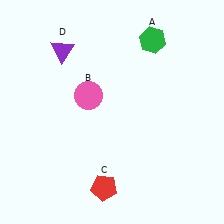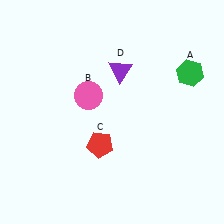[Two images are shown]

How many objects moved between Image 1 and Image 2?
3 objects moved between the two images.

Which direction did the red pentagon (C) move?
The red pentagon (C) moved up.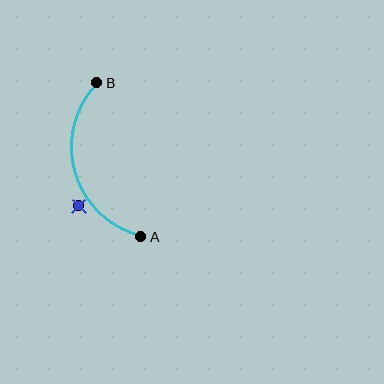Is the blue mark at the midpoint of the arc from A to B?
No — the blue mark does not lie on the arc at all. It sits slightly outside the curve.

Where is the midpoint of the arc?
The arc midpoint is the point on the curve farthest from the straight line joining A and B. It sits to the left of that line.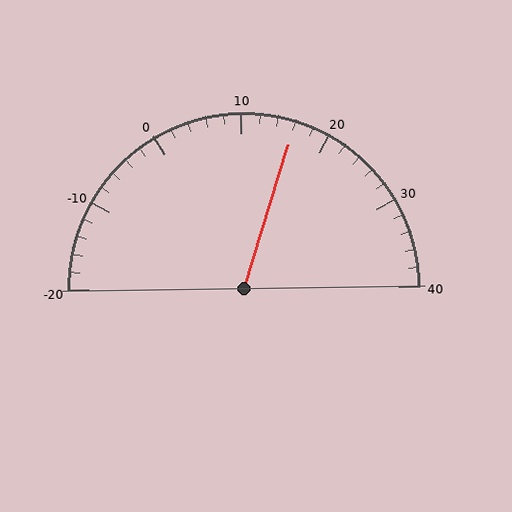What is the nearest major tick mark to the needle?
The nearest major tick mark is 20.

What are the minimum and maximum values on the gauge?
The gauge ranges from -20 to 40.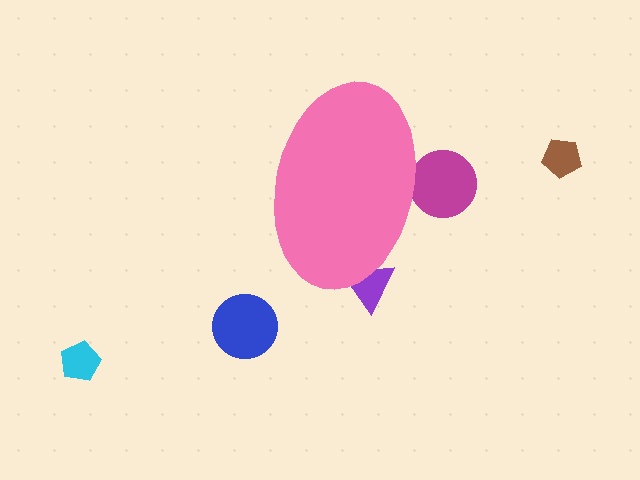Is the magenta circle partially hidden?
Yes, the magenta circle is partially hidden behind the pink ellipse.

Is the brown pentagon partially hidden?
No, the brown pentagon is fully visible.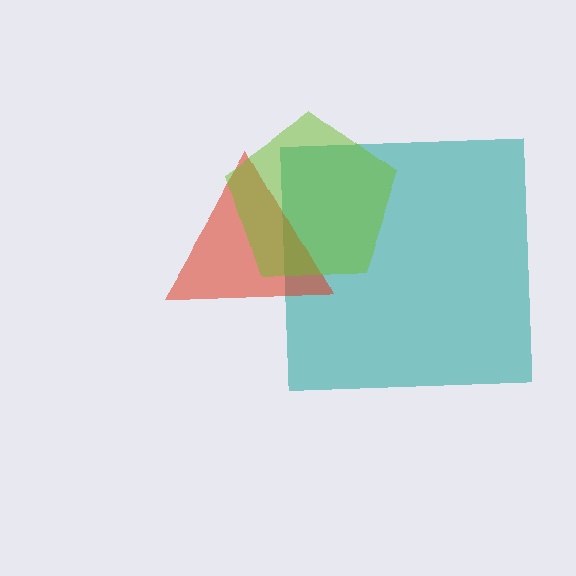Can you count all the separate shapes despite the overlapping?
Yes, there are 3 separate shapes.